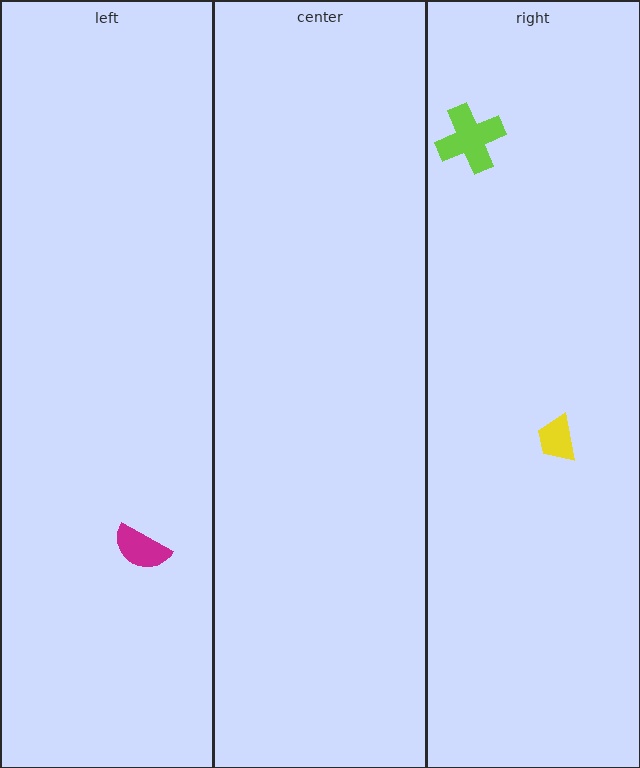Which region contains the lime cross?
The right region.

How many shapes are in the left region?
1.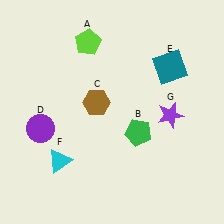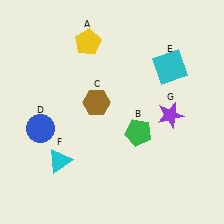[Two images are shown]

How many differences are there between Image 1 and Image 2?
There are 3 differences between the two images.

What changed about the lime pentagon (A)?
In Image 1, A is lime. In Image 2, it changed to yellow.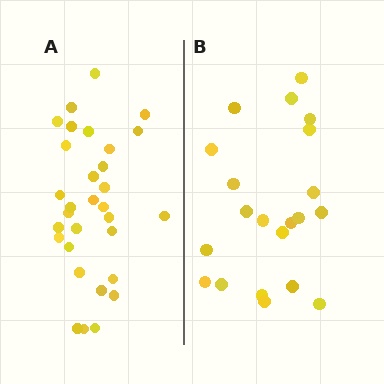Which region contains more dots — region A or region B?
Region A (the left region) has more dots.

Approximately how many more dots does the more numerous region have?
Region A has roughly 10 or so more dots than region B.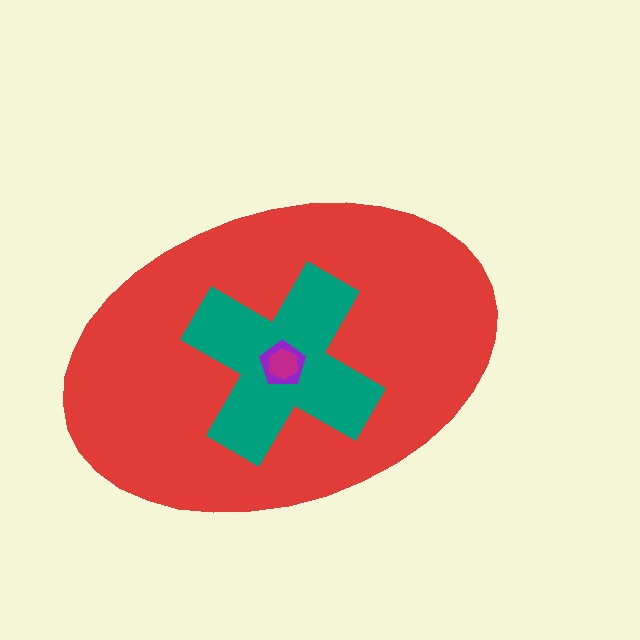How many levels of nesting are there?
4.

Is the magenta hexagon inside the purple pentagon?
Yes.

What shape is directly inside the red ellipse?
The teal cross.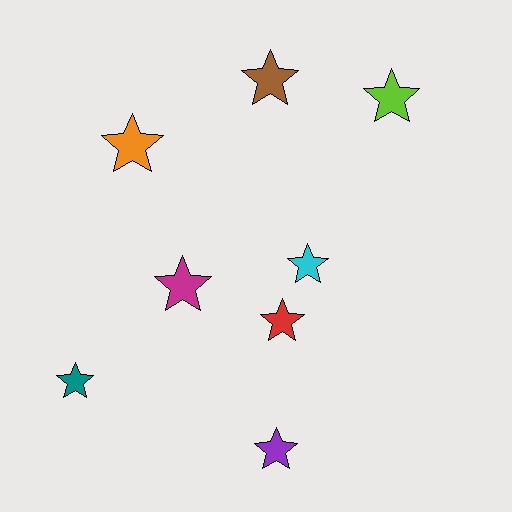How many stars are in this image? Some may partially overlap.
There are 8 stars.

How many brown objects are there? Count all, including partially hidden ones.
There is 1 brown object.